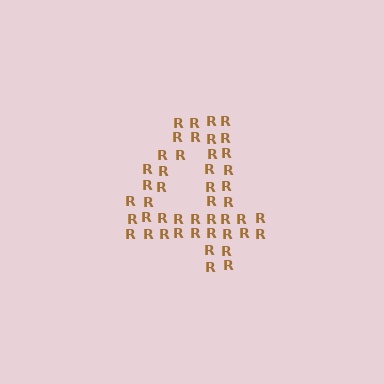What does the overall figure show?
The overall figure shows the digit 4.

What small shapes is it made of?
It is made of small letter R's.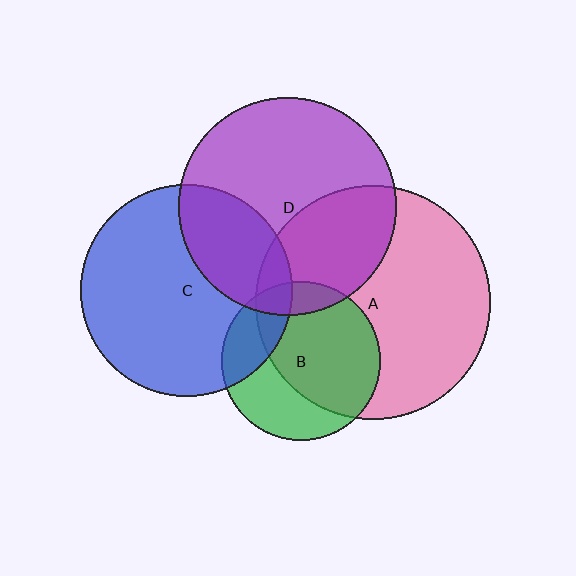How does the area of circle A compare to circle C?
Approximately 1.2 times.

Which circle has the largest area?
Circle A (pink).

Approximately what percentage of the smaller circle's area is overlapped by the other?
Approximately 35%.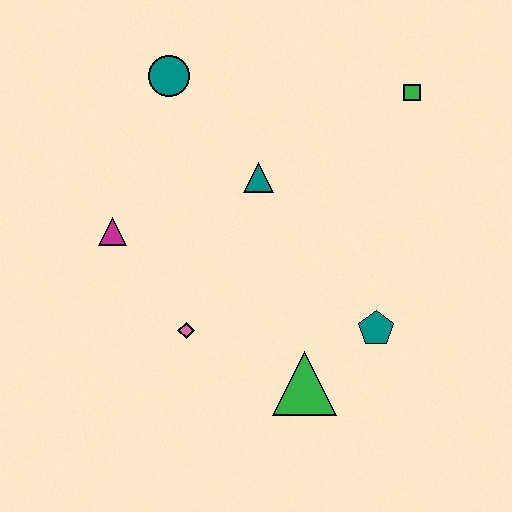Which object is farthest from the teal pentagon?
The teal circle is farthest from the teal pentagon.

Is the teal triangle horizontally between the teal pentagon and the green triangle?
No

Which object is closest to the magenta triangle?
The pink diamond is closest to the magenta triangle.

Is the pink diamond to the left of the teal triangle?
Yes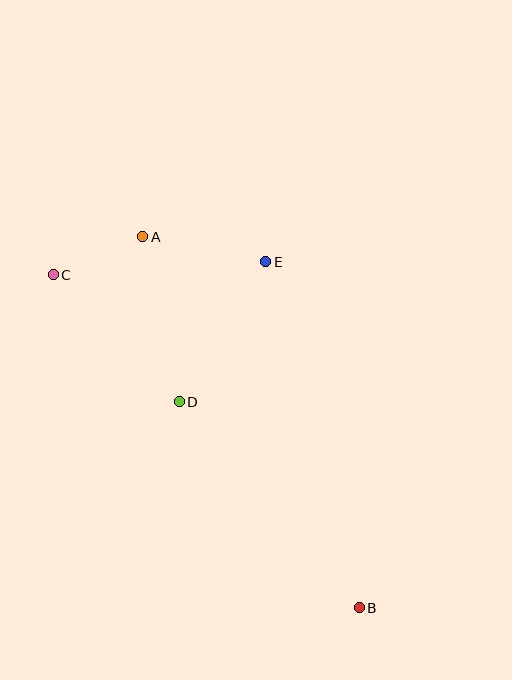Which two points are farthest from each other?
Points B and C are farthest from each other.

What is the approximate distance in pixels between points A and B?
The distance between A and B is approximately 429 pixels.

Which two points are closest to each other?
Points A and C are closest to each other.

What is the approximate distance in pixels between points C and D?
The distance between C and D is approximately 179 pixels.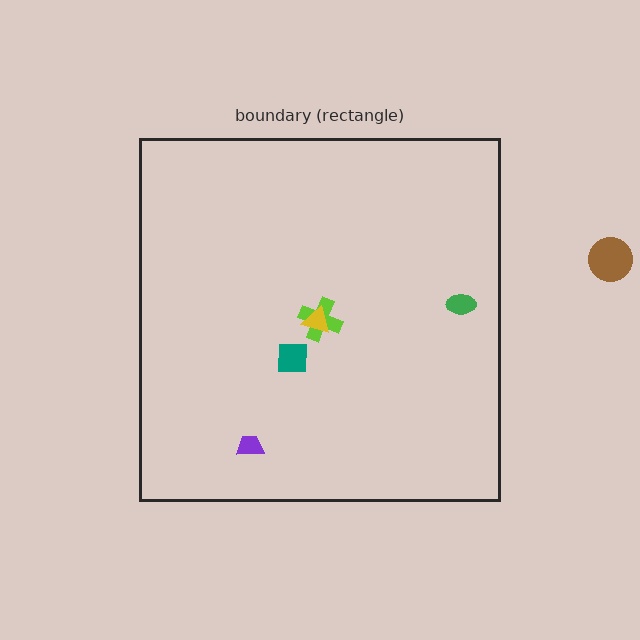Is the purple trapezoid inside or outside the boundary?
Inside.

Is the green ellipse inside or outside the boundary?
Inside.